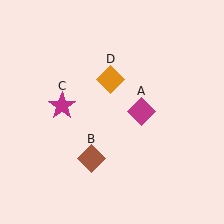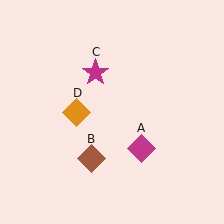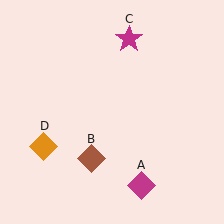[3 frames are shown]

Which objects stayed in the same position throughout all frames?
Brown diamond (object B) remained stationary.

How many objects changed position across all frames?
3 objects changed position: magenta diamond (object A), magenta star (object C), orange diamond (object D).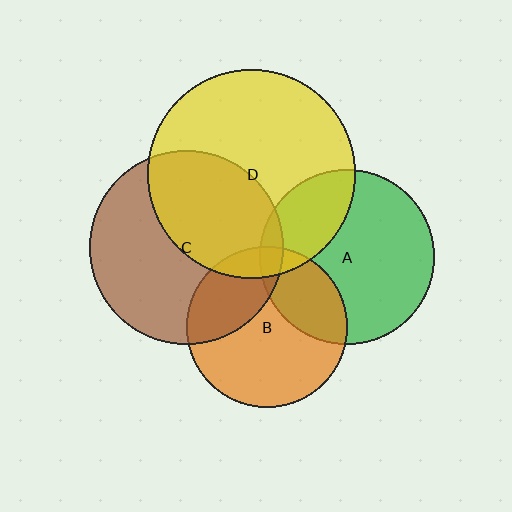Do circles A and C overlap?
Yes.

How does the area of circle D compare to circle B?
Approximately 1.7 times.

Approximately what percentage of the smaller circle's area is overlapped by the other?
Approximately 5%.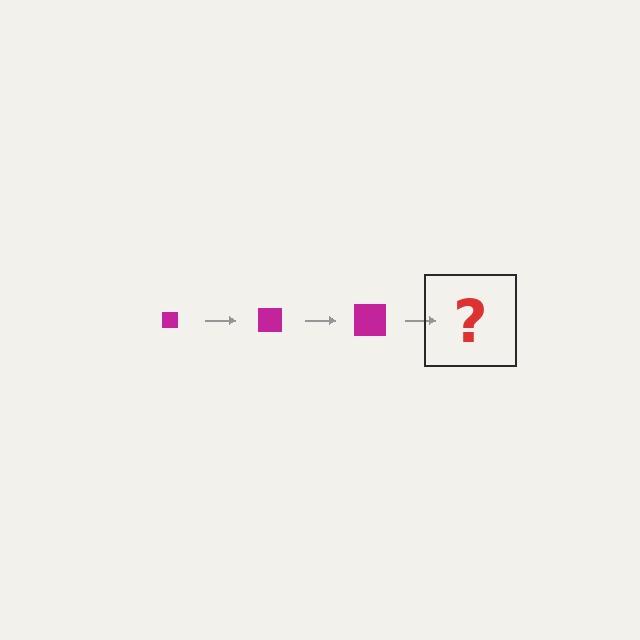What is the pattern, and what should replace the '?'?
The pattern is that the square gets progressively larger each step. The '?' should be a magenta square, larger than the previous one.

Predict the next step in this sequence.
The next step is a magenta square, larger than the previous one.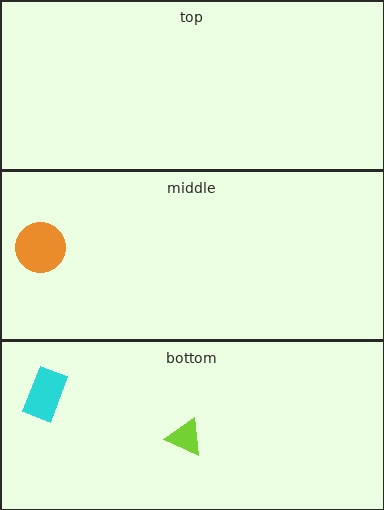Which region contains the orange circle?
The middle region.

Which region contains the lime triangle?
The bottom region.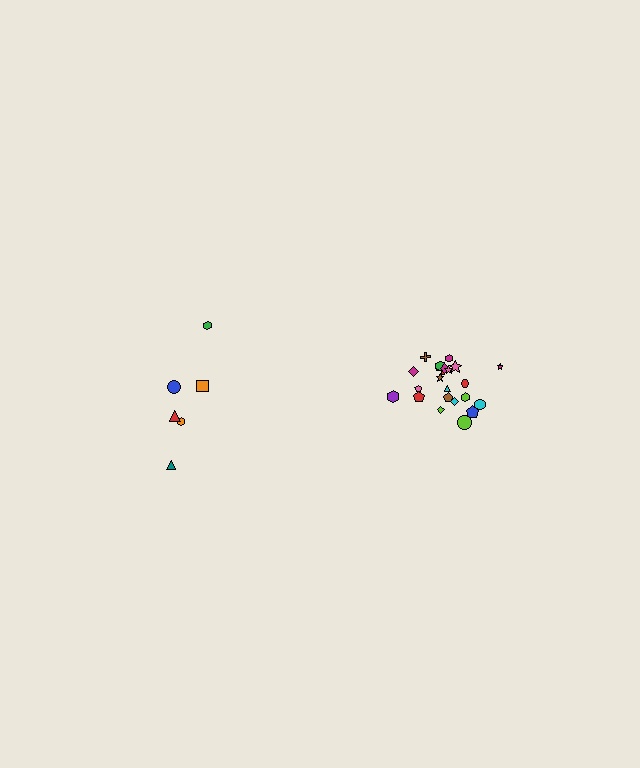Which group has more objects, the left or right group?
The right group.